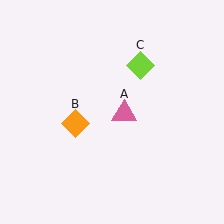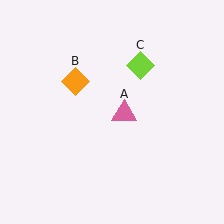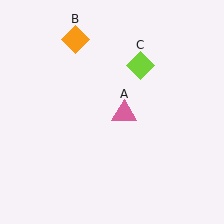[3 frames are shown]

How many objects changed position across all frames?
1 object changed position: orange diamond (object B).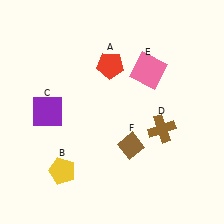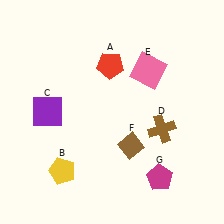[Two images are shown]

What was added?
A magenta pentagon (G) was added in Image 2.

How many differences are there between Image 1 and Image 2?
There is 1 difference between the two images.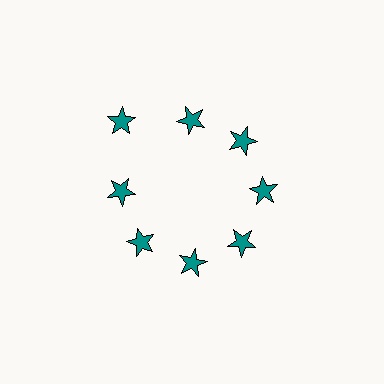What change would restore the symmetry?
The symmetry would be restored by moving it inward, back onto the ring so that all 8 stars sit at equal angles and equal distance from the center.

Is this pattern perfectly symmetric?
No. The 8 teal stars are arranged in a ring, but one element near the 10 o'clock position is pushed outward from the center, breaking the 8-fold rotational symmetry.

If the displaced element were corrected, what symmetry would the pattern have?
It would have 8-fold rotational symmetry — the pattern would map onto itself every 45 degrees.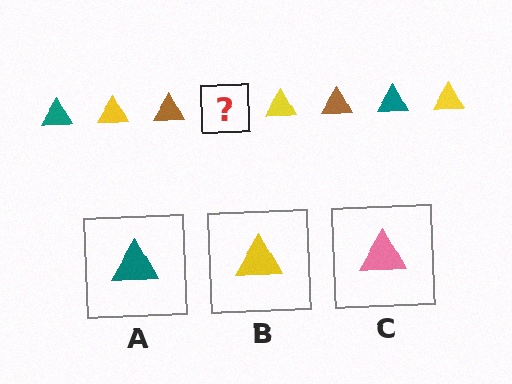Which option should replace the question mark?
Option A.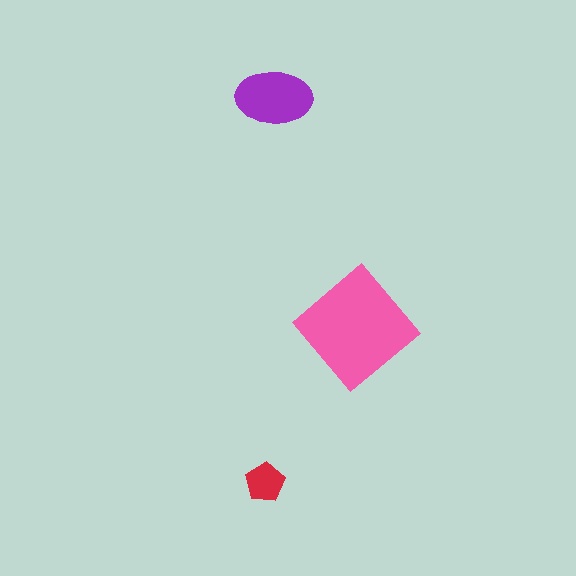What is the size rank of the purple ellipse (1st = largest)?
2nd.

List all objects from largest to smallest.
The pink diamond, the purple ellipse, the red pentagon.